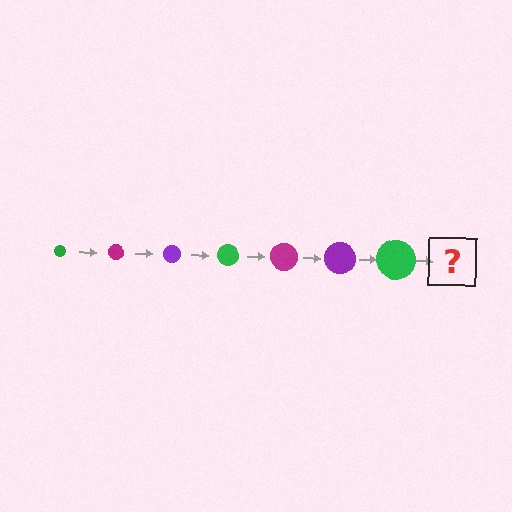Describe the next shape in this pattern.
It should be a magenta circle, larger than the previous one.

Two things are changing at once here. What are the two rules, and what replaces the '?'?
The two rules are that the circle grows larger each step and the color cycles through green, magenta, and purple. The '?' should be a magenta circle, larger than the previous one.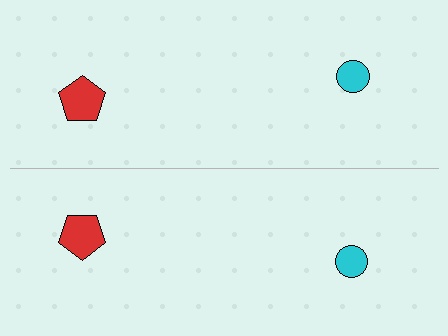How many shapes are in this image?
There are 4 shapes in this image.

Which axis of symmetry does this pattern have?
The pattern has a horizontal axis of symmetry running through the center of the image.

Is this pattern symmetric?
Yes, this pattern has bilateral (reflection) symmetry.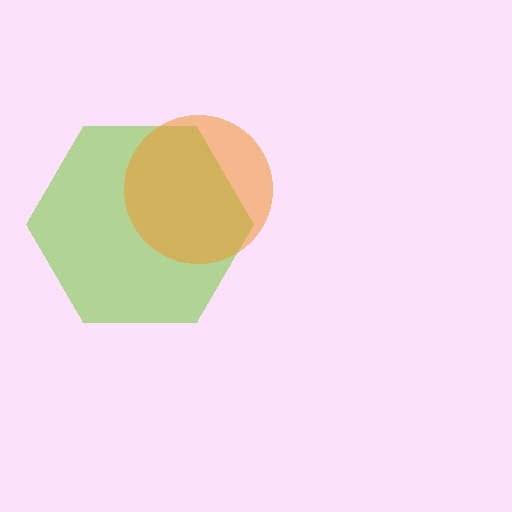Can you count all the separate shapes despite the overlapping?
Yes, there are 2 separate shapes.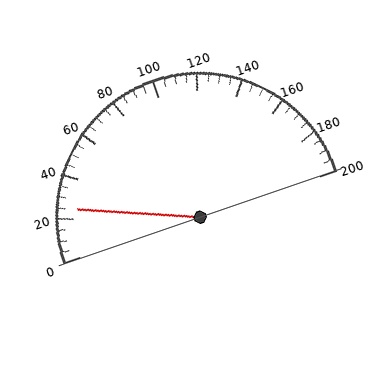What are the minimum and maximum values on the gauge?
The gauge ranges from 0 to 200.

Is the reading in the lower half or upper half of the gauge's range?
The reading is in the lower half of the range (0 to 200).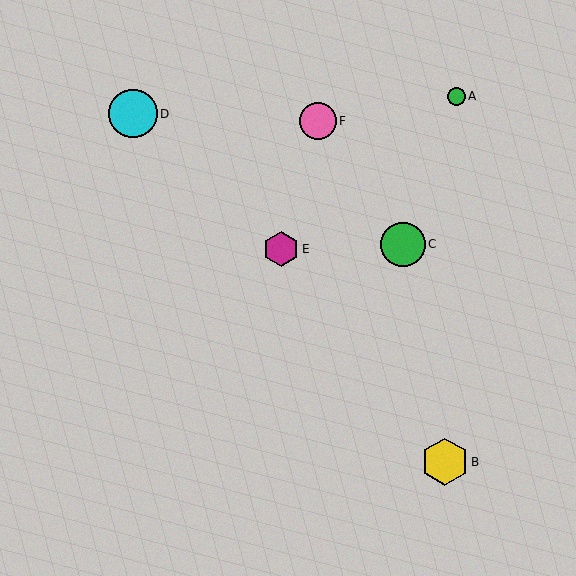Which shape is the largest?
The cyan circle (labeled D) is the largest.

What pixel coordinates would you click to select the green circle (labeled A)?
Click at (456, 96) to select the green circle A.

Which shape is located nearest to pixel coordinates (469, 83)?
The green circle (labeled A) at (456, 96) is nearest to that location.